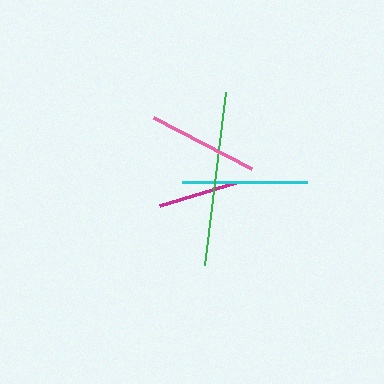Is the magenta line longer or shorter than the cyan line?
The cyan line is longer than the magenta line.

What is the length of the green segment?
The green segment is approximately 174 pixels long.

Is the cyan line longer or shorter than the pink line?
The cyan line is longer than the pink line.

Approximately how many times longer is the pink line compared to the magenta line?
The pink line is approximately 1.4 times the length of the magenta line.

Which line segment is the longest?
The green line is the longest at approximately 174 pixels.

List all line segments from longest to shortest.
From longest to shortest: green, cyan, pink, magenta.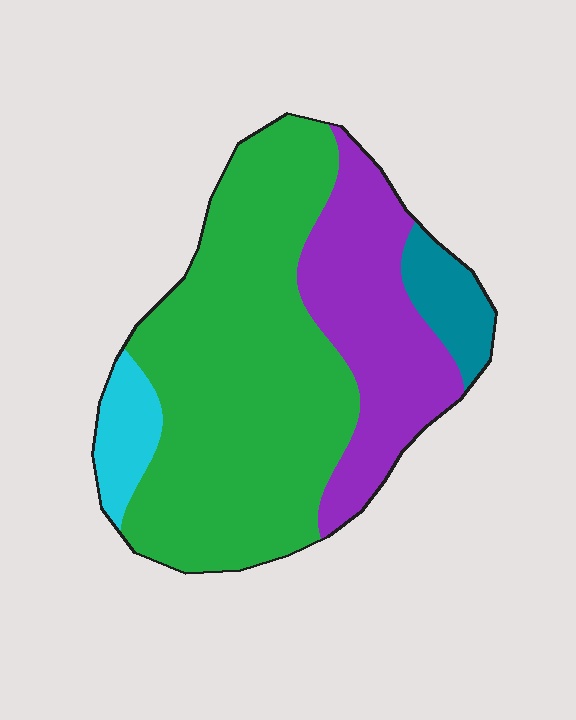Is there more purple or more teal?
Purple.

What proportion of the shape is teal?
Teal takes up about one tenth (1/10) of the shape.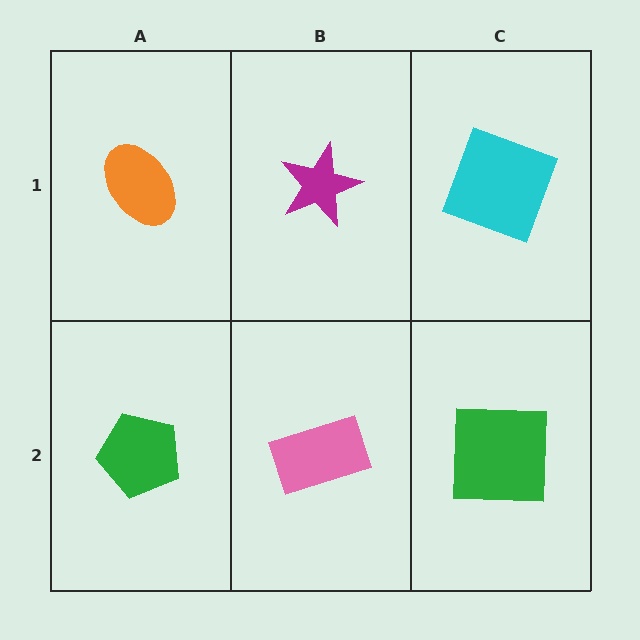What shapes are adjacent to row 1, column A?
A green pentagon (row 2, column A), a magenta star (row 1, column B).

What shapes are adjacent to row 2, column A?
An orange ellipse (row 1, column A), a pink rectangle (row 2, column B).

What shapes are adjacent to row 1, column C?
A green square (row 2, column C), a magenta star (row 1, column B).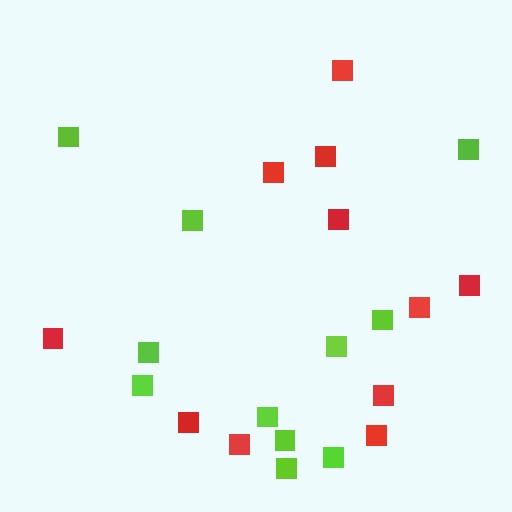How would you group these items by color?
There are 2 groups: one group of lime squares (11) and one group of red squares (11).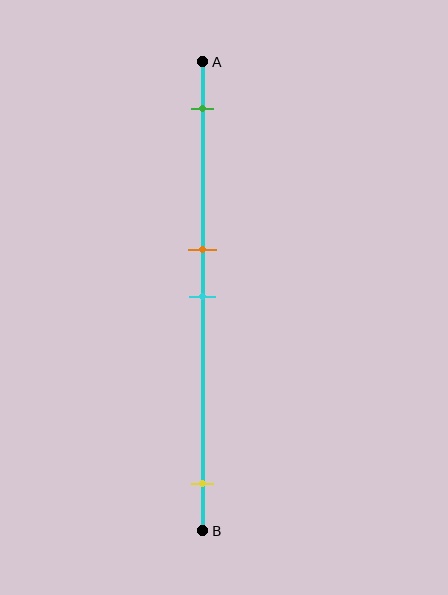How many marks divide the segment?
There are 4 marks dividing the segment.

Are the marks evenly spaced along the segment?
No, the marks are not evenly spaced.